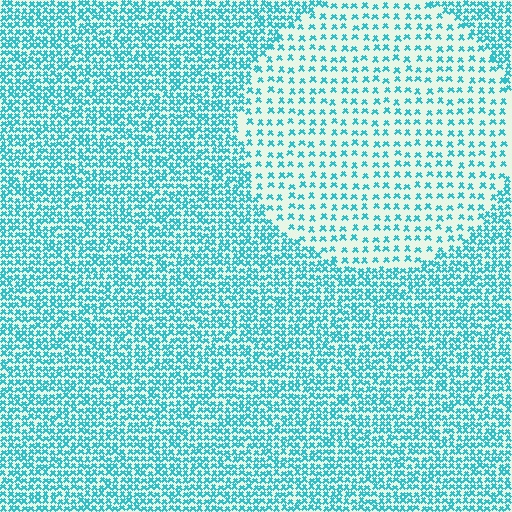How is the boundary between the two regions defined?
The boundary is defined by a change in element density (approximately 2.3x ratio). All elements are the same color, size, and shape.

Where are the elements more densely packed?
The elements are more densely packed outside the circle boundary.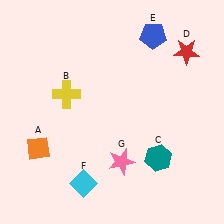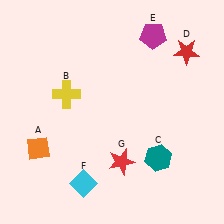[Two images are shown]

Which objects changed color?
E changed from blue to magenta. G changed from pink to red.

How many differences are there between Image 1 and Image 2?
There are 2 differences between the two images.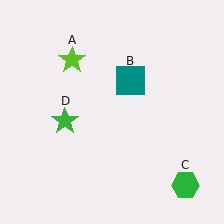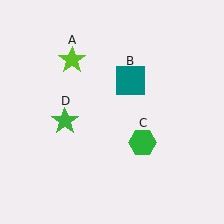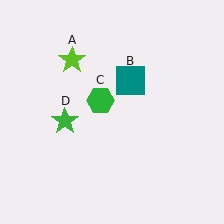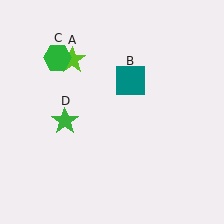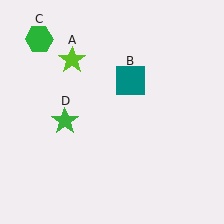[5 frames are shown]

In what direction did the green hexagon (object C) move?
The green hexagon (object C) moved up and to the left.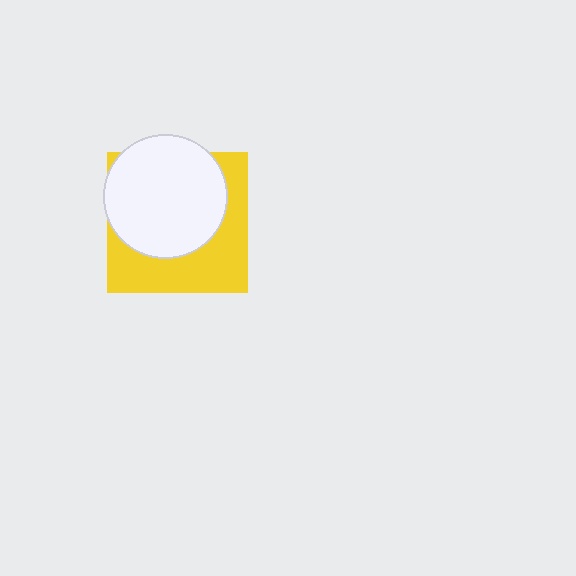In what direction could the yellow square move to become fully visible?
The yellow square could move toward the lower-right. That would shift it out from behind the white circle entirely.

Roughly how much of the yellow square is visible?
A small part of it is visible (roughly 44%).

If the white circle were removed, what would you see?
You would see the complete yellow square.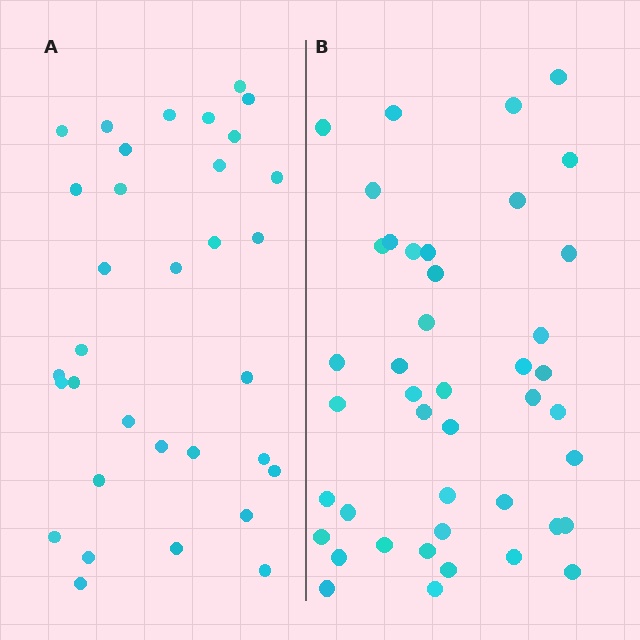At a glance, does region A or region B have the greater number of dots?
Region B (the right region) has more dots.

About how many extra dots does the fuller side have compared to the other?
Region B has roughly 10 or so more dots than region A.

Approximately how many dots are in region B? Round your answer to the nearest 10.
About 40 dots. (The exact count is 43, which rounds to 40.)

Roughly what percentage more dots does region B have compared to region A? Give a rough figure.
About 30% more.